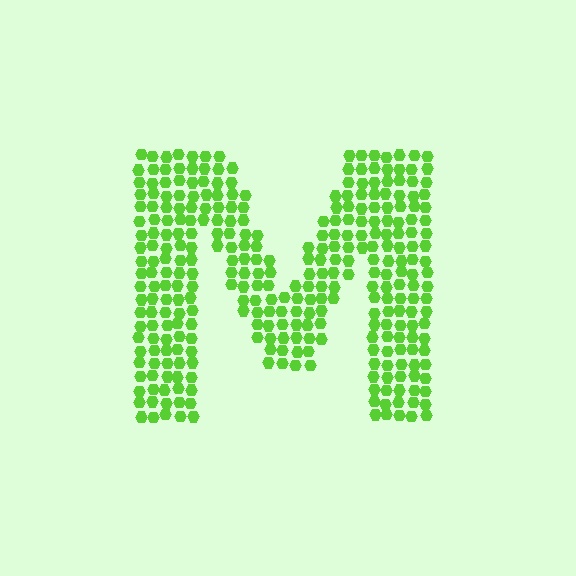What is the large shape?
The large shape is the letter M.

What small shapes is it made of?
It is made of small hexagons.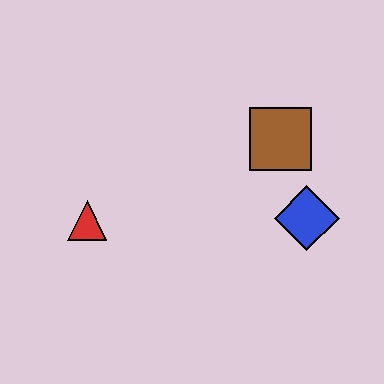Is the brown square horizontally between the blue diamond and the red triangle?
Yes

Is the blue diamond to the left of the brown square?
No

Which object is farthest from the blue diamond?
The red triangle is farthest from the blue diamond.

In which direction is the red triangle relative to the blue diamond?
The red triangle is to the left of the blue diamond.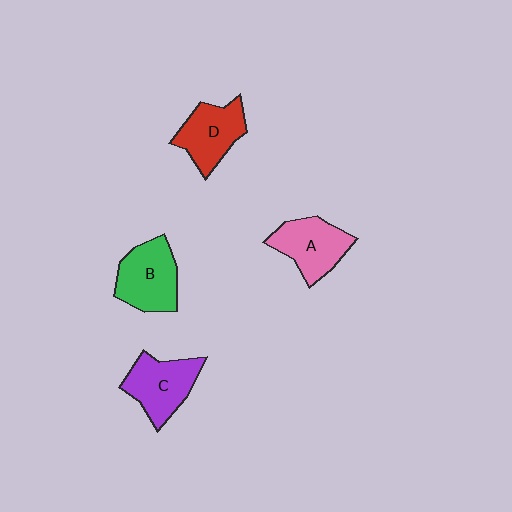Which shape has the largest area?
Shape B (green).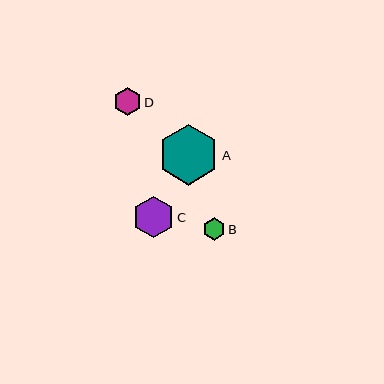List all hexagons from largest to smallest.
From largest to smallest: A, C, D, B.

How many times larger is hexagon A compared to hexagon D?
Hexagon A is approximately 2.2 times the size of hexagon D.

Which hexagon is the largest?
Hexagon A is the largest with a size of approximately 61 pixels.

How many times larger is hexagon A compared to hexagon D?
Hexagon A is approximately 2.2 times the size of hexagon D.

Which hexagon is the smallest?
Hexagon B is the smallest with a size of approximately 23 pixels.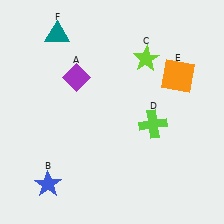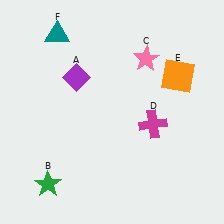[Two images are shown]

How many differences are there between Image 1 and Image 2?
There are 3 differences between the two images.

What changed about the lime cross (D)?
In Image 1, D is lime. In Image 2, it changed to magenta.